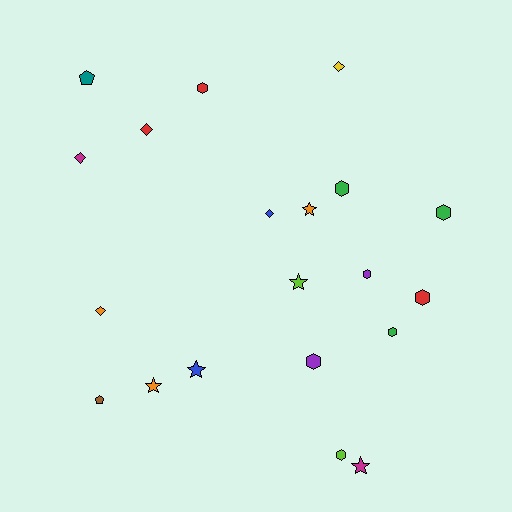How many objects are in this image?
There are 20 objects.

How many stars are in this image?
There are 5 stars.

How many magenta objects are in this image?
There are 2 magenta objects.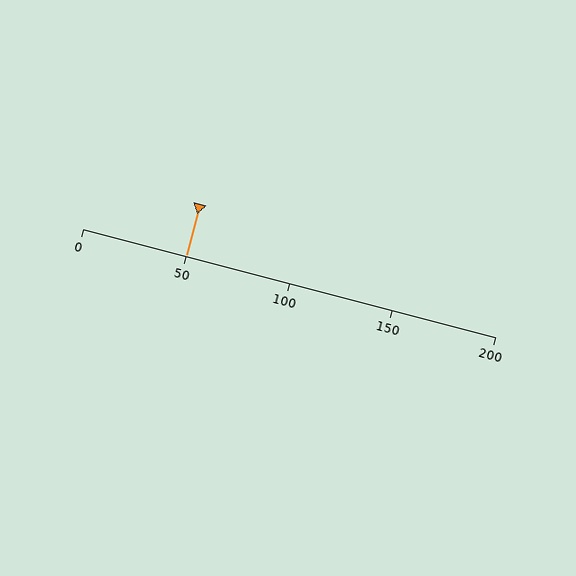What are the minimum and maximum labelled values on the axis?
The axis runs from 0 to 200.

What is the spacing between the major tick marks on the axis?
The major ticks are spaced 50 apart.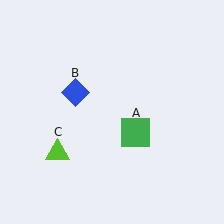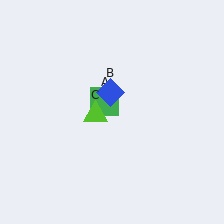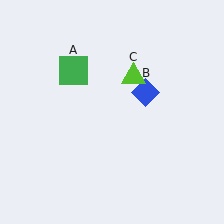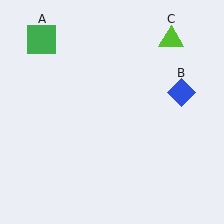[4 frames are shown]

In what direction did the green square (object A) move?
The green square (object A) moved up and to the left.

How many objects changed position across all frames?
3 objects changed position: green square (object A), blue diamond (object B), lime triangle (object C).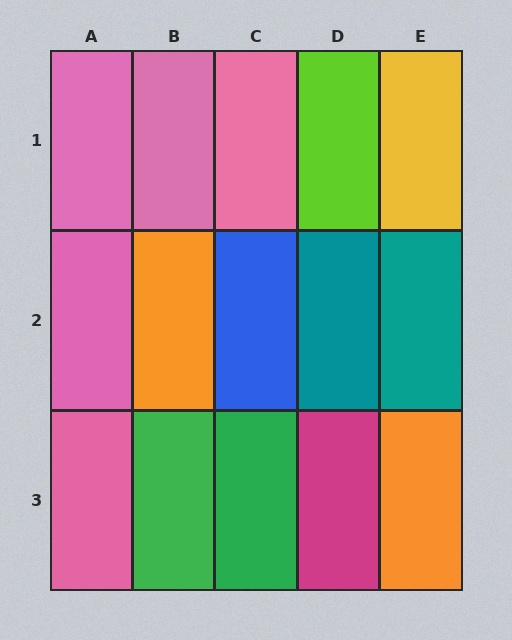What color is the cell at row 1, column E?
Yellow.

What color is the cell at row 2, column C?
Blue.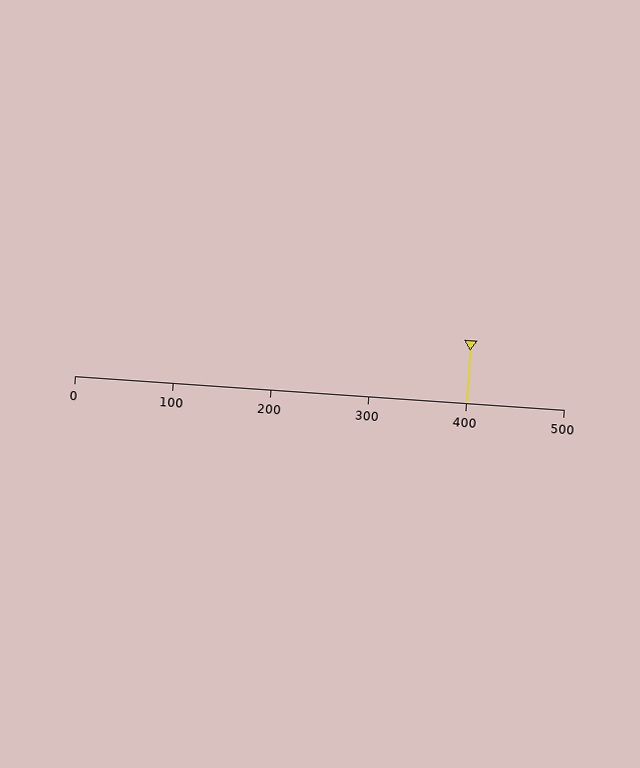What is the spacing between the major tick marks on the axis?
The major ticks are spaced 100 apart.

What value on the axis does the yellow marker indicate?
The marker indicates approximately 400.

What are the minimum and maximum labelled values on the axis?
The axis runs from 0 to 500.